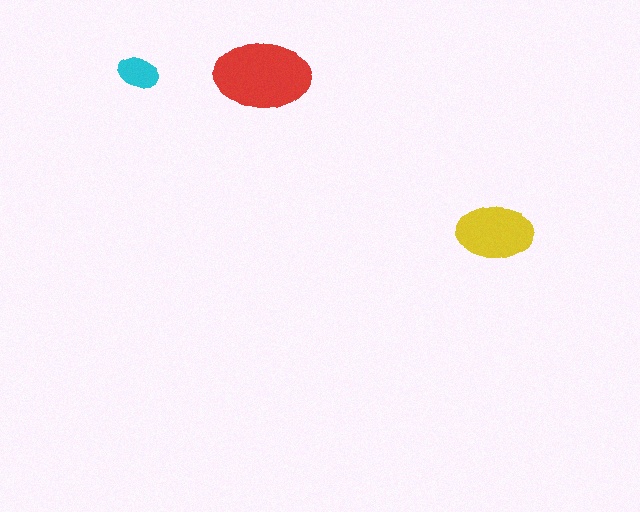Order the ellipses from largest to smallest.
the red one, the yellow one, the cyan one.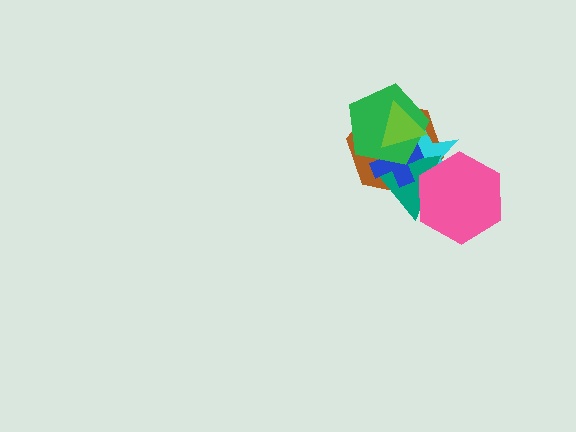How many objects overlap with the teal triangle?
6 objects overlap with the teal triangle.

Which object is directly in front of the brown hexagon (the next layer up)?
The cyan star is directly in front of the brown hexagon.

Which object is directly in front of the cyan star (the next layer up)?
The teal triangle is directly in front of the cyan star.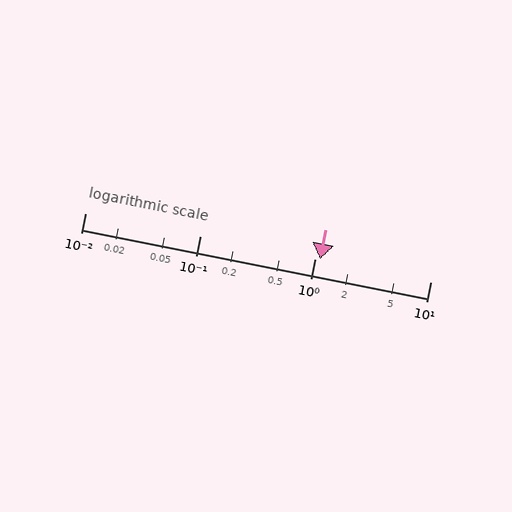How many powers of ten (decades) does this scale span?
The scale spans 3 decades, from 0.01 to 10.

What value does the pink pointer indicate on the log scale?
The pointer indicates approximately 1.1.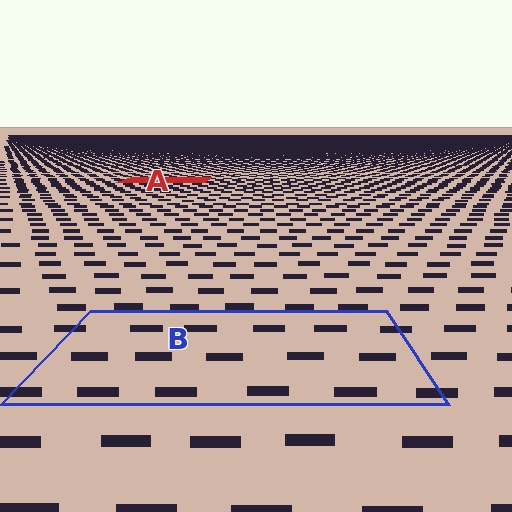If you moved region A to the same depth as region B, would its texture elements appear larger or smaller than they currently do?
They would appear larger. At a closer depth, the same texture elements are projected at a bigger on-screen size.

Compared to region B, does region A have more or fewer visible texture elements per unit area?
Region A has more texture elements per unit area — they are packed more densely because it is farther away.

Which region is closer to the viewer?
Region B is closer. The texture elements there are larger and more spread out.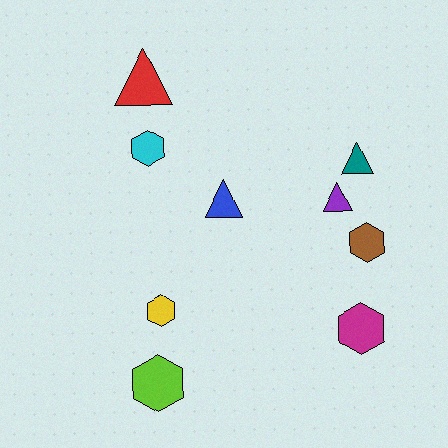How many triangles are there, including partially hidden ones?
There are 4 triangles.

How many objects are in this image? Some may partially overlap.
There are 9 objects.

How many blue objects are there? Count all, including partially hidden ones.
There is 1 blue object.